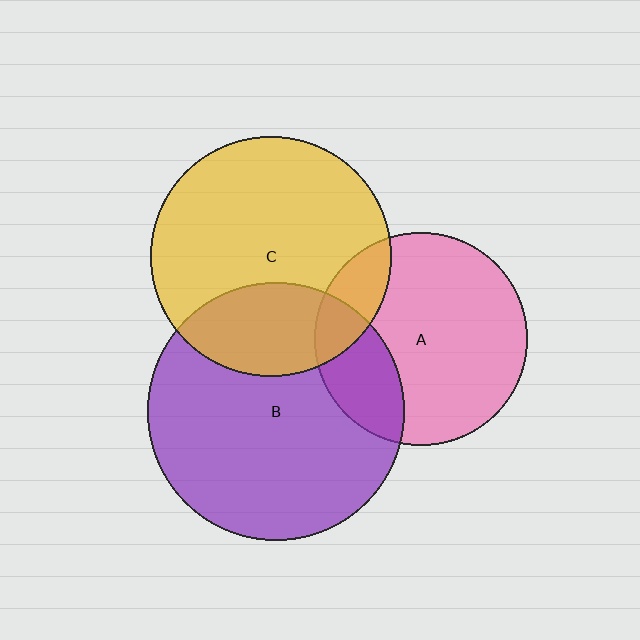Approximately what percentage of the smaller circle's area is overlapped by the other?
Approximately 25%.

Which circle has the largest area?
Circle B (purple).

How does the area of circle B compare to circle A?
Approximately 1.5 times.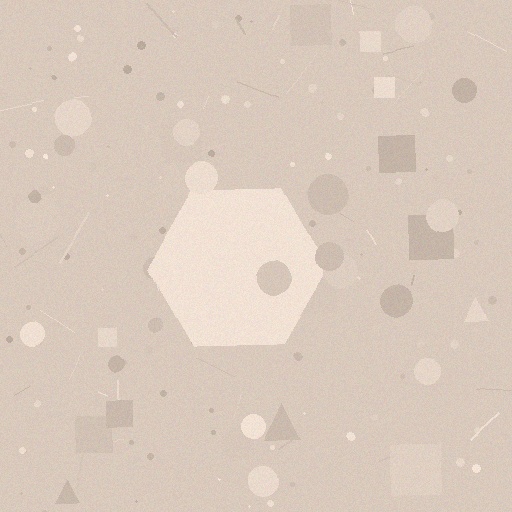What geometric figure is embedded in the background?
A hexagon is embedded in the background.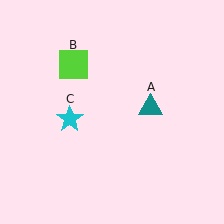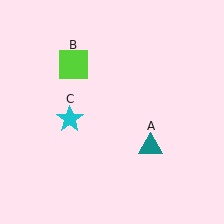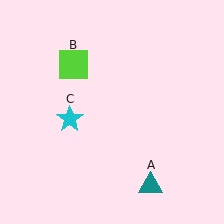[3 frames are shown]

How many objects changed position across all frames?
1 object changed position: teal triangle (object A).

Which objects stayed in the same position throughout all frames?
Lime square (object B) and cyan star (object C) remained stationary.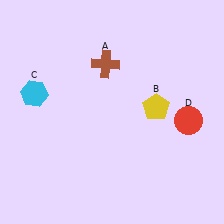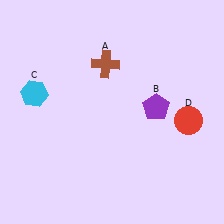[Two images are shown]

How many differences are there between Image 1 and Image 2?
There is 1 difference between the two images.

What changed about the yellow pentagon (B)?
In Image 1, B is yellow. In Image 2, it changed to purple.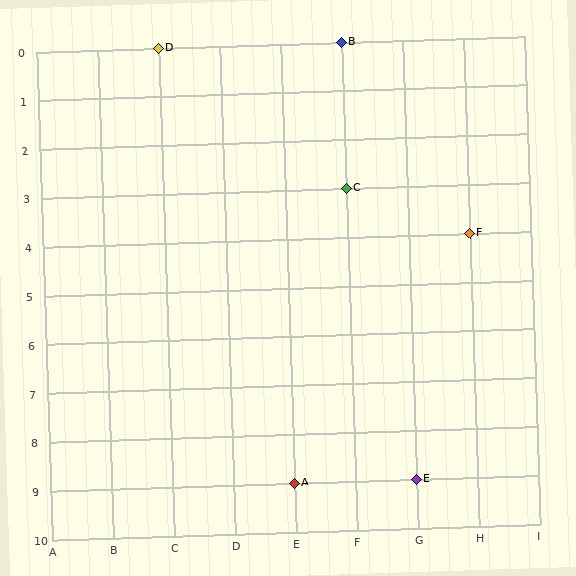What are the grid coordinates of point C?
Point C is at grid coordinates (F, 3).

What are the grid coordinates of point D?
Point D is at grid coordinates (C, 0).